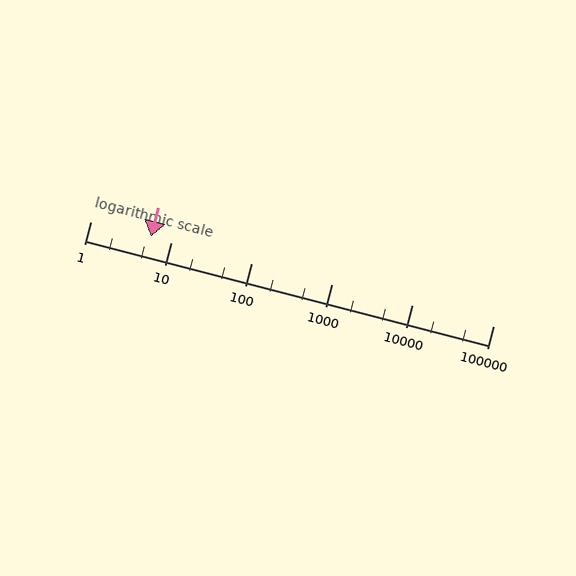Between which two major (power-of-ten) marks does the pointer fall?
The pointer is between 1 and 10.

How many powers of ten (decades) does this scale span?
The scale spans 5 decades, from 1 to 100000.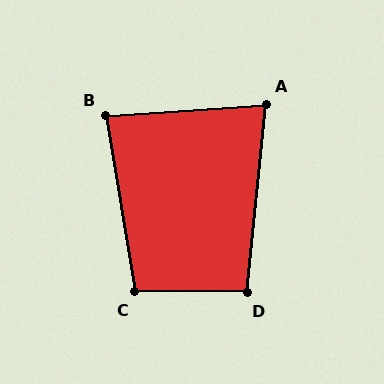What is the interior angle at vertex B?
Approximately 85 degrees (acute).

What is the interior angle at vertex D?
Approximately 95 degrees (obtuse).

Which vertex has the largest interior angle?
C, at approximately 100 degrees.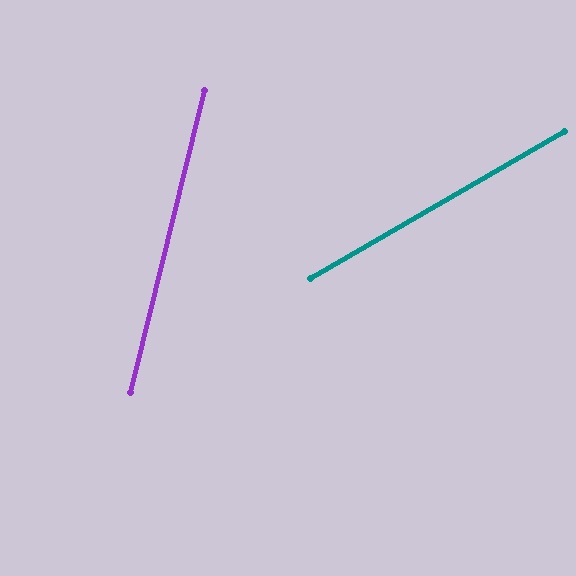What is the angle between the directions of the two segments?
Approximately 46 degrees.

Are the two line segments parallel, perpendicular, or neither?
Neither parallel nor perpendicular — they differ by about 46°.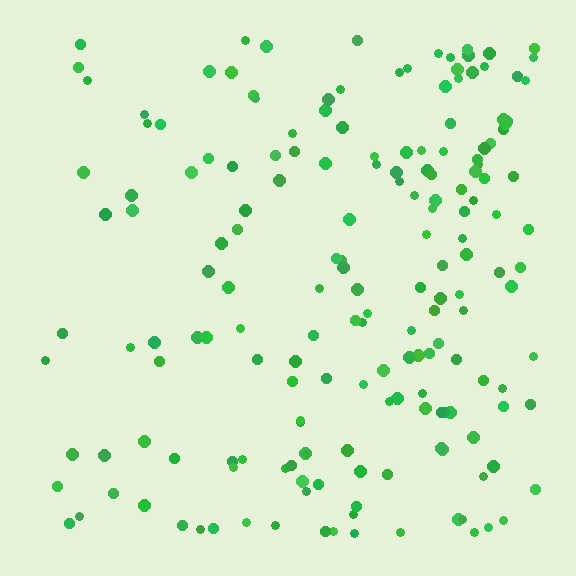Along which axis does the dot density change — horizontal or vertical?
Horizontal.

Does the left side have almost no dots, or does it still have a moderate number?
Still a moderate number, just noticeably fewer than the right.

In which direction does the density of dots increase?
From left to right, with the right side densest.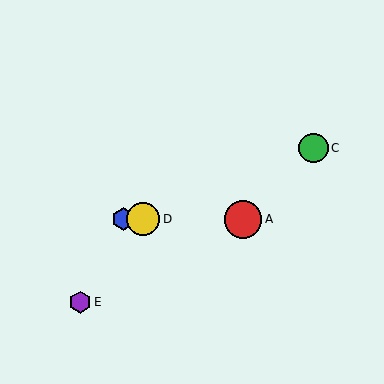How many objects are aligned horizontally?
3 objects (A, B, D) are aligned horizontally.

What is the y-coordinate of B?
Object B is at y≈219.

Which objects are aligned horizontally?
Objects A, B, D are aligned horizontally.